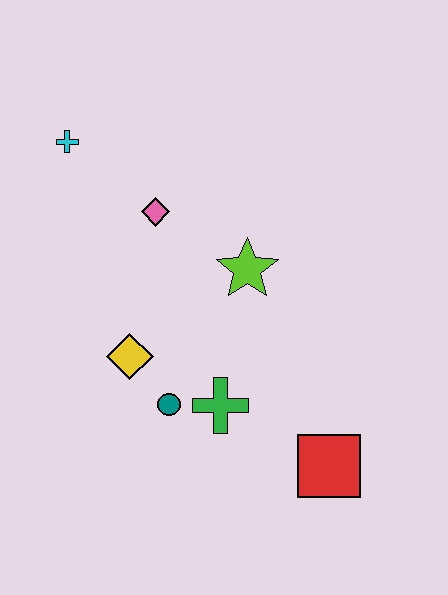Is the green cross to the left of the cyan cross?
No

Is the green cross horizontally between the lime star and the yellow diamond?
Yes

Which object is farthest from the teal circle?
The cyan cross is farthest from the teal circle.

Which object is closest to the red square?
The green cross is closest to the red square.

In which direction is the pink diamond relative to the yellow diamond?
The pink diamond is above the yellow diamond.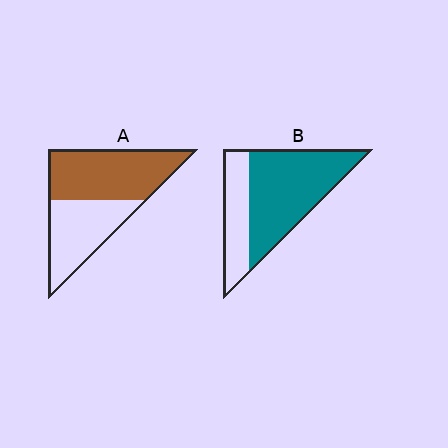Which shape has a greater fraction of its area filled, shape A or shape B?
Shape B.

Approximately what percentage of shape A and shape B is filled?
A is approximately 55% and B is approximately 70%.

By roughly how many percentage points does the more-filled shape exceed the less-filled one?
By roughly 10 percentage points (B over A).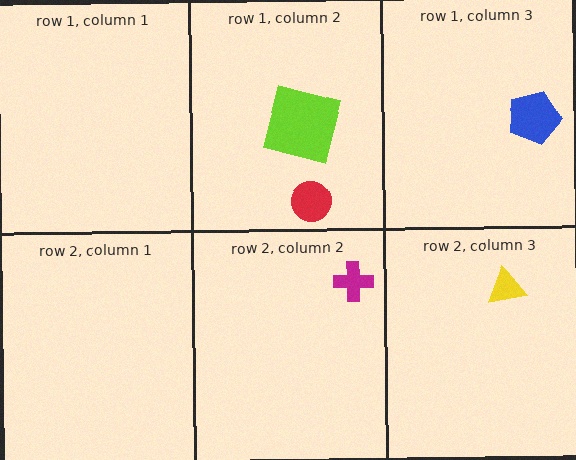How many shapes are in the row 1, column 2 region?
2.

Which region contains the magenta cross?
The row 2, column 2 region.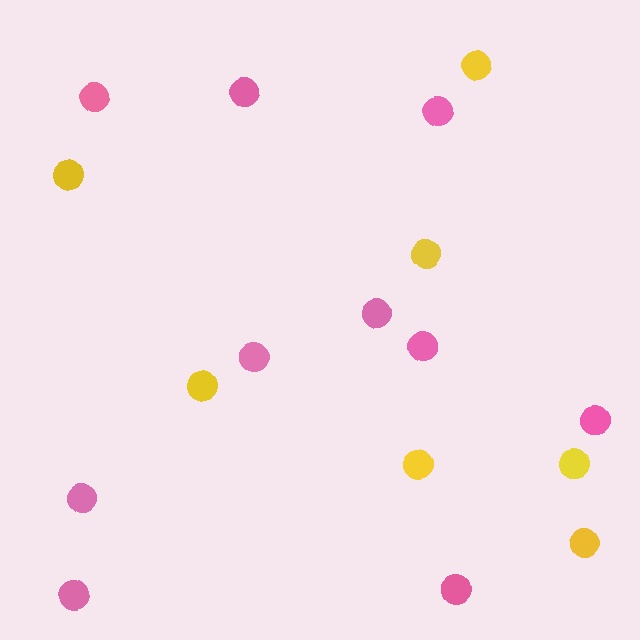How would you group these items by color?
There are 2 groups: one group of pink circles (10) and one group of yellow circles (7).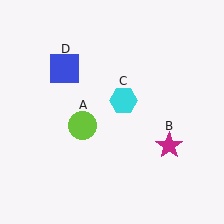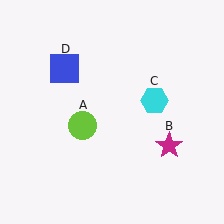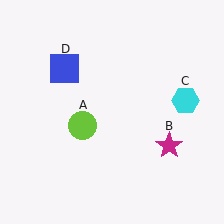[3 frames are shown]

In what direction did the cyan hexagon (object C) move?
The cyan hexagon (object C) moved right.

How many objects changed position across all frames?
1 object changed position: cyan hexagon (object C).